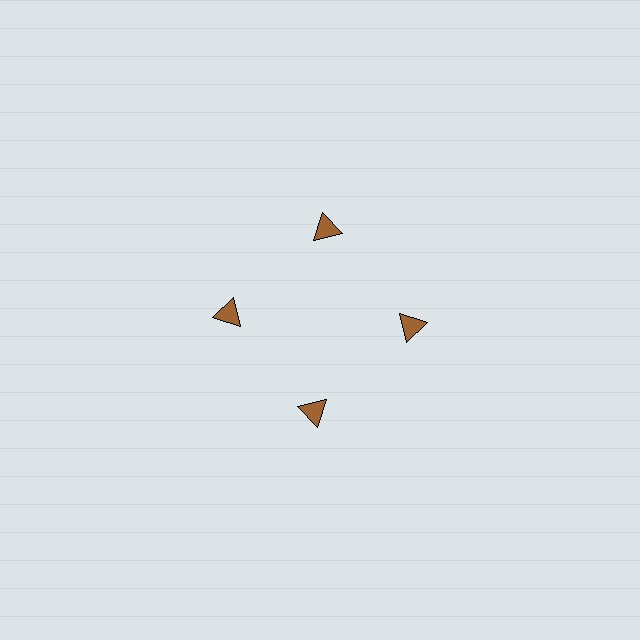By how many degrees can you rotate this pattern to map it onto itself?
The pattern maps onto itself every 90 degrees of rotation.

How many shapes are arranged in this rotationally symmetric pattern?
There are 4 shapes, arranged in 4 groups of 1.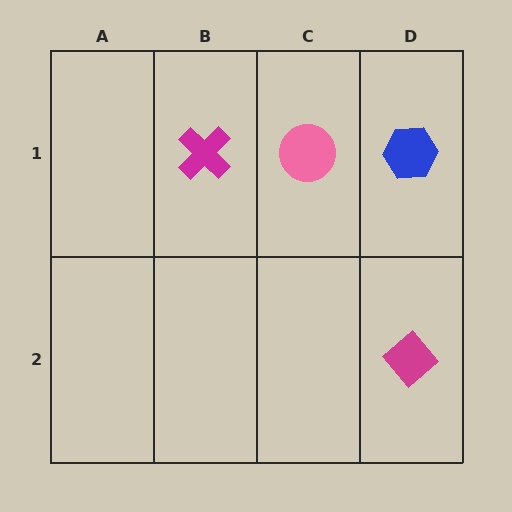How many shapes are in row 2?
1 shape.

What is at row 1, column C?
A pink circle.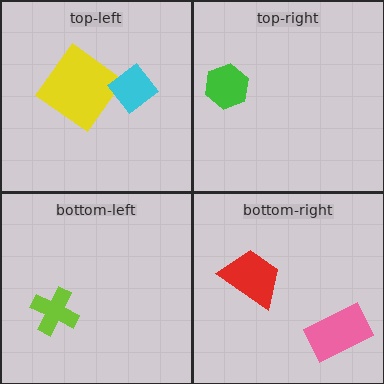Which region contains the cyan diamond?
The top-left region.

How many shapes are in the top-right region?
1.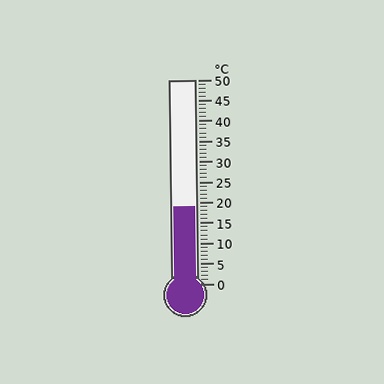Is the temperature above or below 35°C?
The temperature is below 35°C.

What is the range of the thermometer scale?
The thermometer scale ranges from 0°C to 50°C.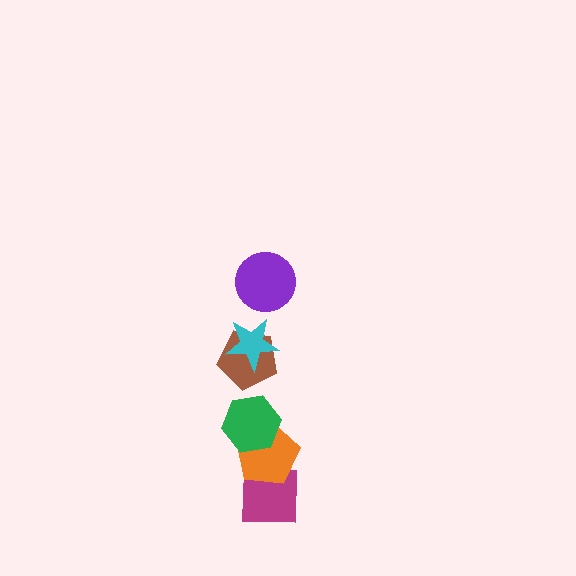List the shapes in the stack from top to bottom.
From top to bottom: the purple circle, the cyan star, the brown pentagon, the green hexagon, the orange pentagon, the magenta square.